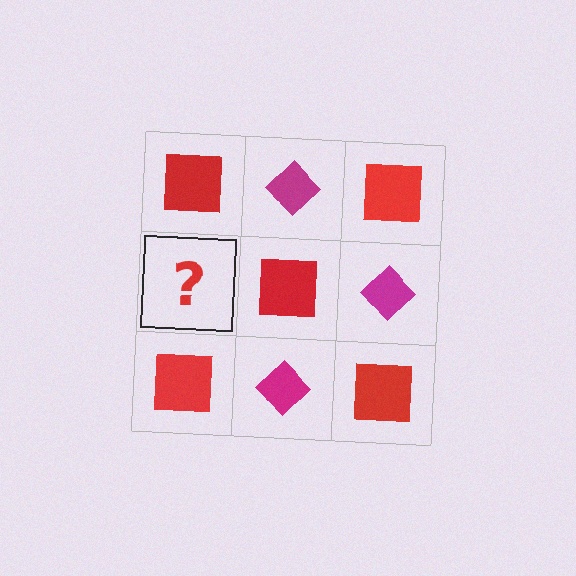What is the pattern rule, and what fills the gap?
The rule is that it alternates red square and magenta diamond in a checkerboard pattern. The gap should be filled with a magenta diamond.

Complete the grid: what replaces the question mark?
The question mark should be replaced with a magenta diamond.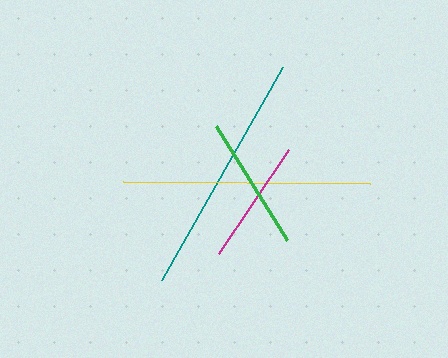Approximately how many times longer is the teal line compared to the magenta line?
The teal line is approximately 2.0 times the length of the magenta line.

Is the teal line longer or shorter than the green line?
The teal line is longer than the green line.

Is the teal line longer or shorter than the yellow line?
The yellow line is longer than the teal line.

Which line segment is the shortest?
The magenta line is the shortest at approximately 125 pixels.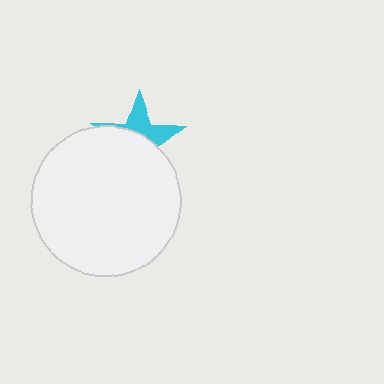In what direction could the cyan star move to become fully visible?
The cyan star could move up. That would shift it out from behind the white circle entirely.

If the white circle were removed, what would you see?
You would see the complete cyan star.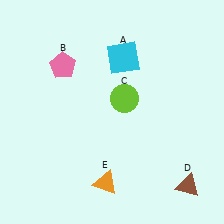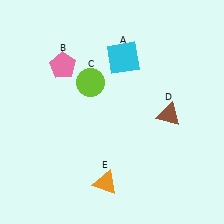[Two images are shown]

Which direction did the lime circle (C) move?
The lime circle (C) moved left.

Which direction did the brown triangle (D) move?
The brown triangle (D) moved up.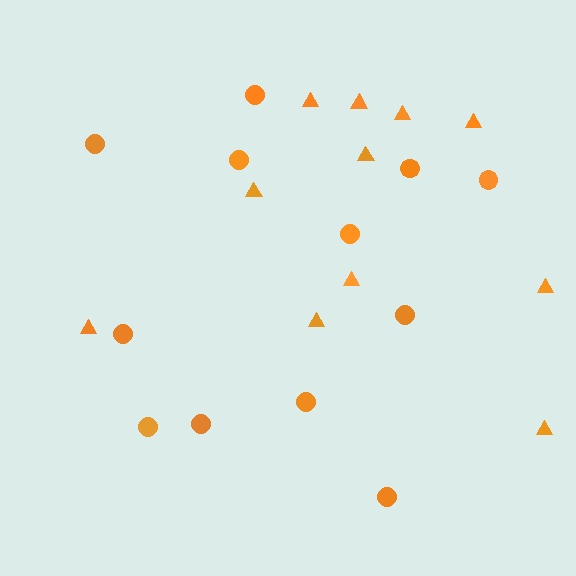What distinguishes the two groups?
There are 2 groups: one group of triangles (11) and one group of circles (12).